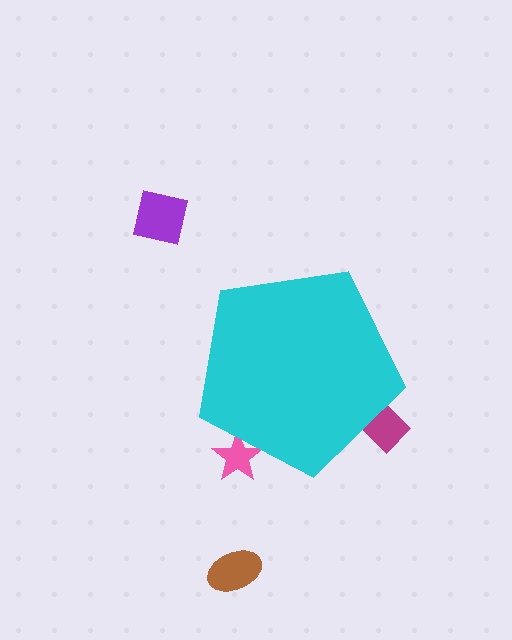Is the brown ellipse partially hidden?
No, the brown ellipse is fully visible.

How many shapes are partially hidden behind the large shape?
2 shapes are partially hidden.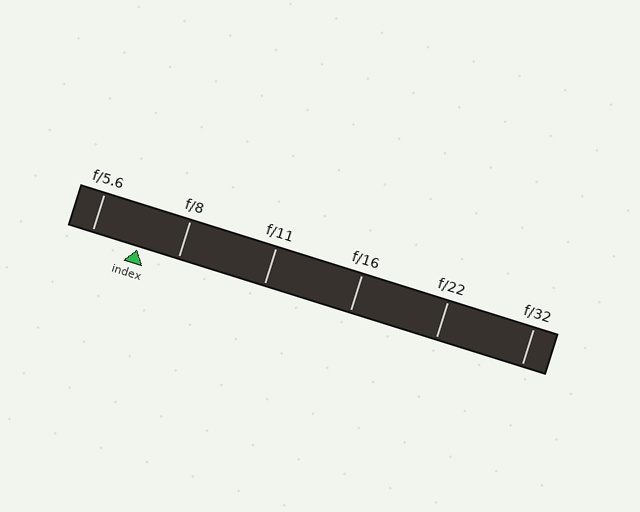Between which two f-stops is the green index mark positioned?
The index mark is between f/5.6 and f/8.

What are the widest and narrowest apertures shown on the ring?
The widest aperture shown is f/5.6 and the narrowest is f/32.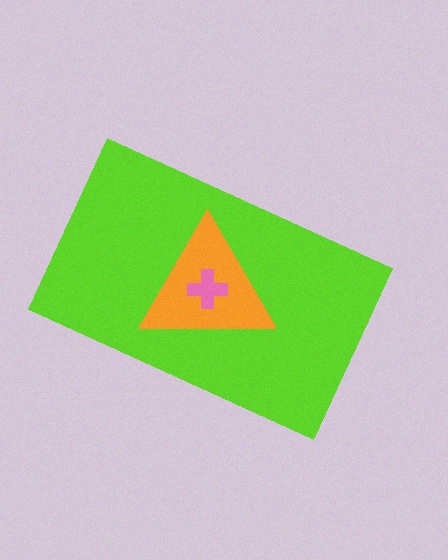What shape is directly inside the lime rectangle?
The orange triangle.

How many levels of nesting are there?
3.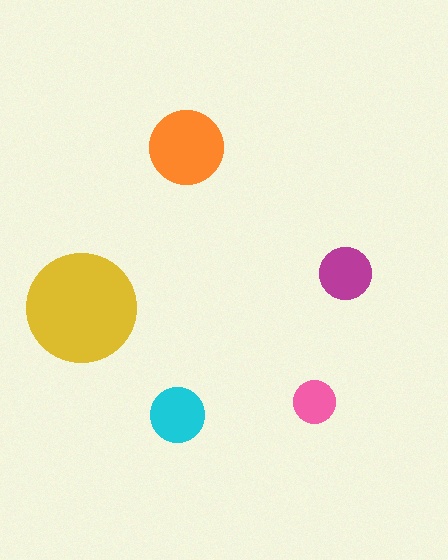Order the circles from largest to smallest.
the yellow one, the orange one, the cyan one, the magenta one, the pink one.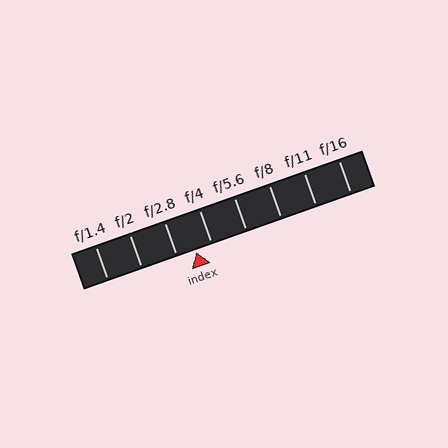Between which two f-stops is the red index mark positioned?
The index mark is between f/2.8 and f/4.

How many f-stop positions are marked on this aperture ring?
There are 8 f-stop positions marked.